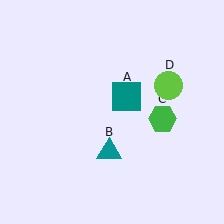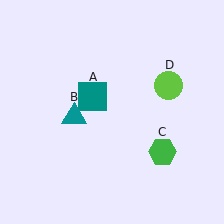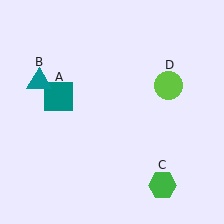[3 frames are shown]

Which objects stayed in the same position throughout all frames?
Lime circle (object D) remained stationary.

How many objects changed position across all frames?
3 objects changed position: teal square (object A), teal triangle (object B), green hexagon (object C).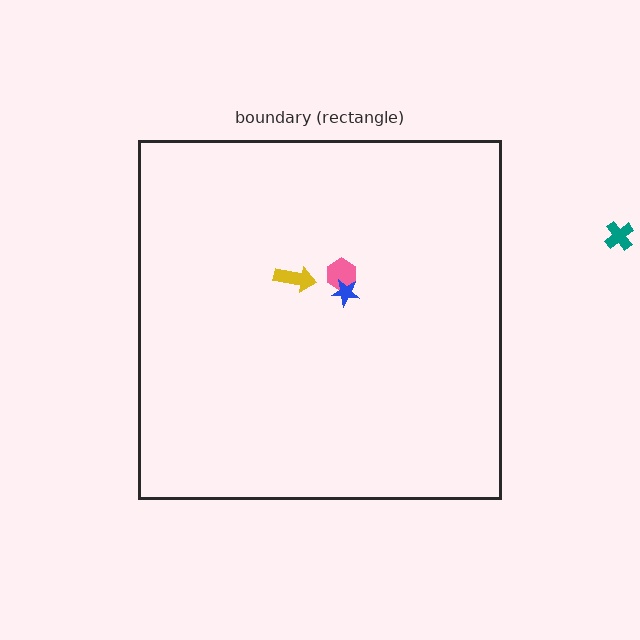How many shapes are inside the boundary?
3 inside, 1 outside.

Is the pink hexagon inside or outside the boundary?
Inside.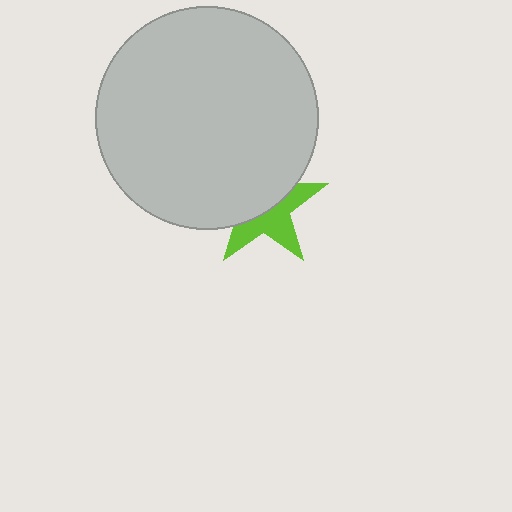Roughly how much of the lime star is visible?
About half of it is visible (roughly 46%).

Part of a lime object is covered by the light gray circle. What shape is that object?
It is a star.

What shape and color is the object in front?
The object in front is a light gray circle.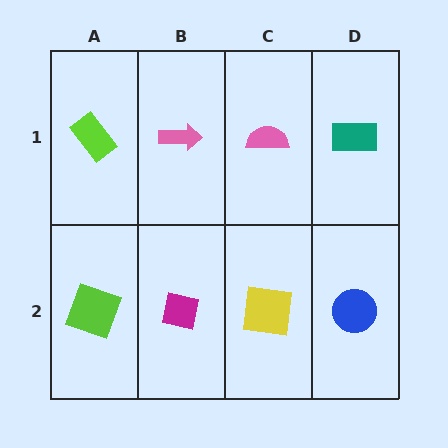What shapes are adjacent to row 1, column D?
A blue circle (row 2, column D), a pink semicircle (row 1, column C).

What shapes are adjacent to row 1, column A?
A lime square (row 2, column A), a pink arrow (row 1, column B).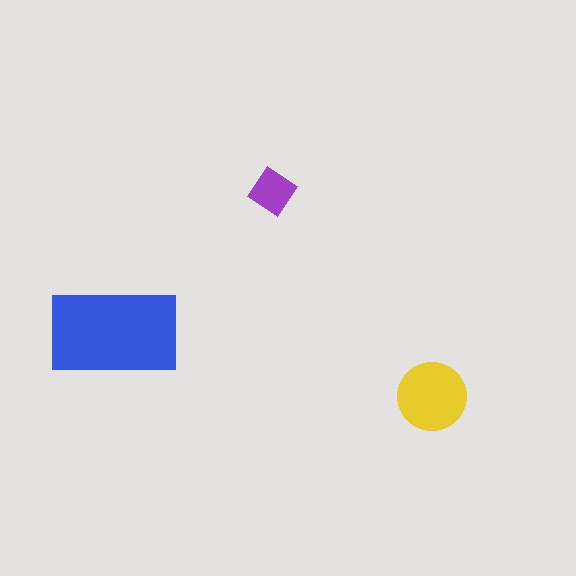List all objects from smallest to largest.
The purple diamond, the yellow circle, the blue rectangle.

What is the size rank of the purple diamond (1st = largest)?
3rd.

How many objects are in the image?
There are 3 objects in the image.